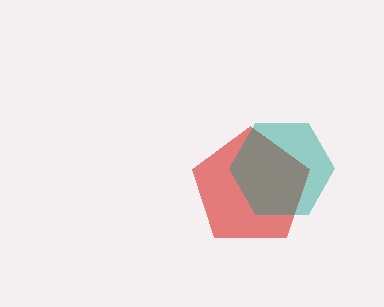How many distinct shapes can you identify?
There are 2 distinct shapes: a red pentagon, a teal hexagon.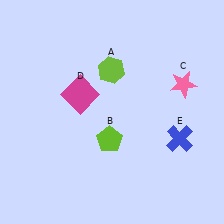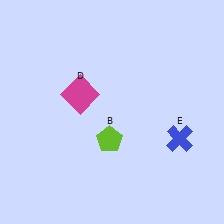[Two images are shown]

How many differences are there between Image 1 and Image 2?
There are 2 differences between the two images.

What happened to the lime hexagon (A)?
The lime hexagon (A) was removed in Image 2. It was in the top-left area of Image 1.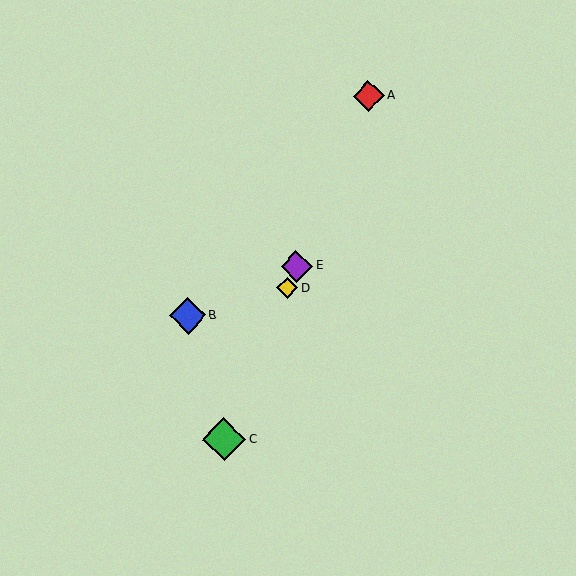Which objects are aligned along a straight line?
Objects A, C, D, E are aligned along a straight line.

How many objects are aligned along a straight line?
4 objects (A, C, D, E) are aligned along a straight line.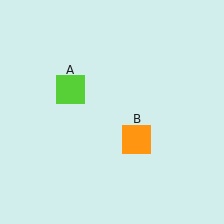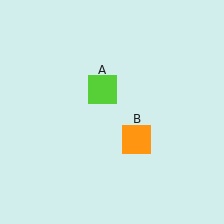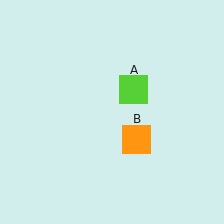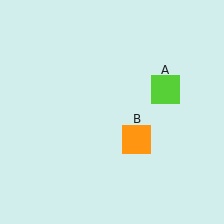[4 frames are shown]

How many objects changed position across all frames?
1 object changed position: lime square (object A).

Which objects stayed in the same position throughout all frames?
Orange square (object B) remained stationary.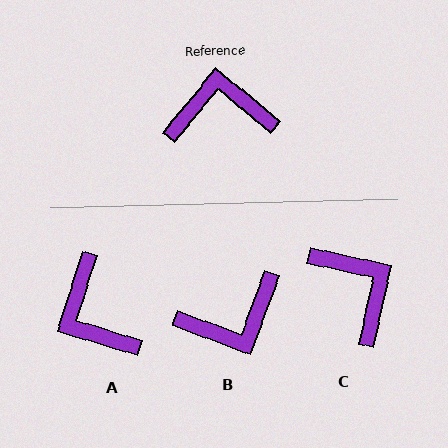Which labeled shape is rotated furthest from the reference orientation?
B, about 161 degrees away.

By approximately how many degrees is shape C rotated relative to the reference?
Approximately 63 degrees clockwise.